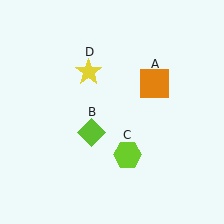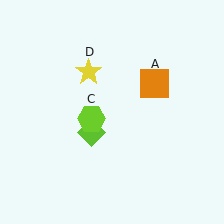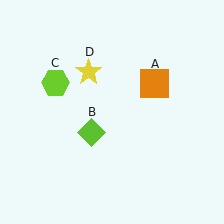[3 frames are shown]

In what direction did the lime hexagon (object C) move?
The lime hexagon (object C) moved up and to the left.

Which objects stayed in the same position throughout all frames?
Orange square (object A) and lime diamond (object B) and yellow star (object D) remained stationary.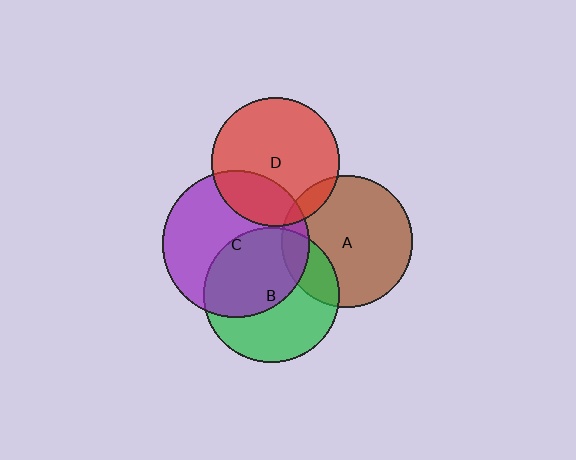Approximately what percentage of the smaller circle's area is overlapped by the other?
Approximately 50%.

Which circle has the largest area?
Circle C (purple).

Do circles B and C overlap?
Yes.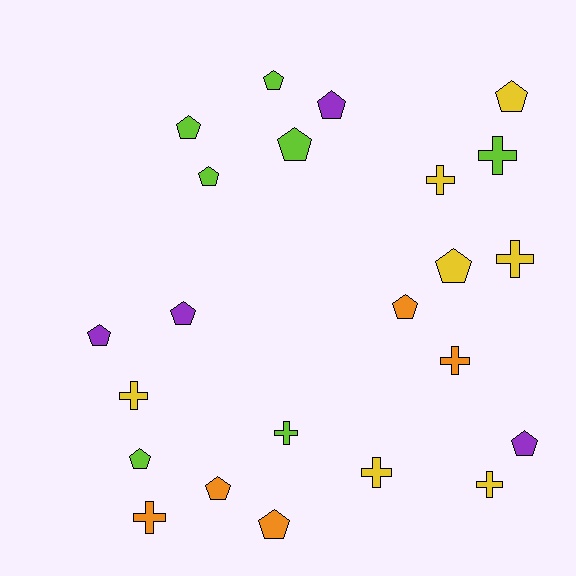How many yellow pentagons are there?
There are 2 yellow pentagons.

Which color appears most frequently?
Lime, with 7 objects.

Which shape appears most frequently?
Pentagon, with 14 objects.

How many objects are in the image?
There are 23 objects.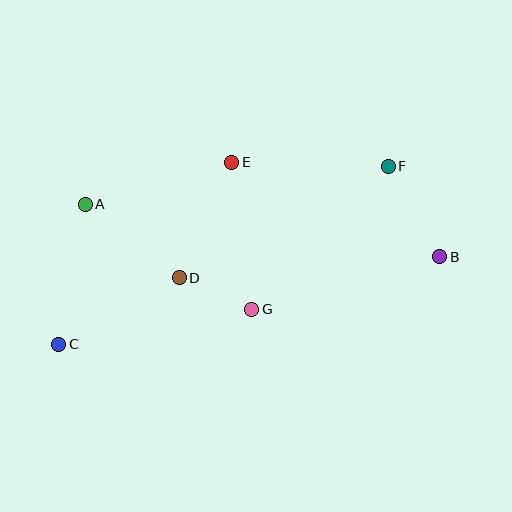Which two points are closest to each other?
Points D and G are closest to each other.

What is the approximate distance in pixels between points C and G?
The distance between C and G is approximately 196 pixels.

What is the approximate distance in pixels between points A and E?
The distance between A and E is approximately 152 pixels.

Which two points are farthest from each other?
Points B and C are farthest from each other.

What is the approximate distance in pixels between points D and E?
The distance between D and E is approximately 127 pixels.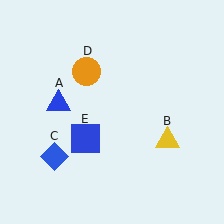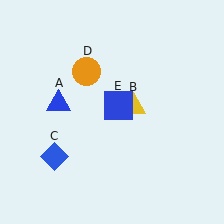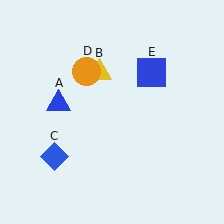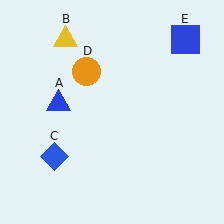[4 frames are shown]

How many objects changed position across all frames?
2 objects changed position: yellow triangle (object B), blue square (object E).